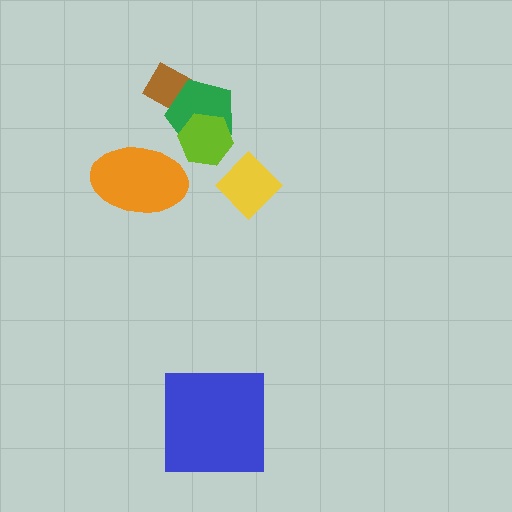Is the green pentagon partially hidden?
Yes, it is partially covered by another shape.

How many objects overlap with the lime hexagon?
1 object overlaps with the lime hexagon.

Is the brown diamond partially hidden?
Yes, it is partially covered by another shape.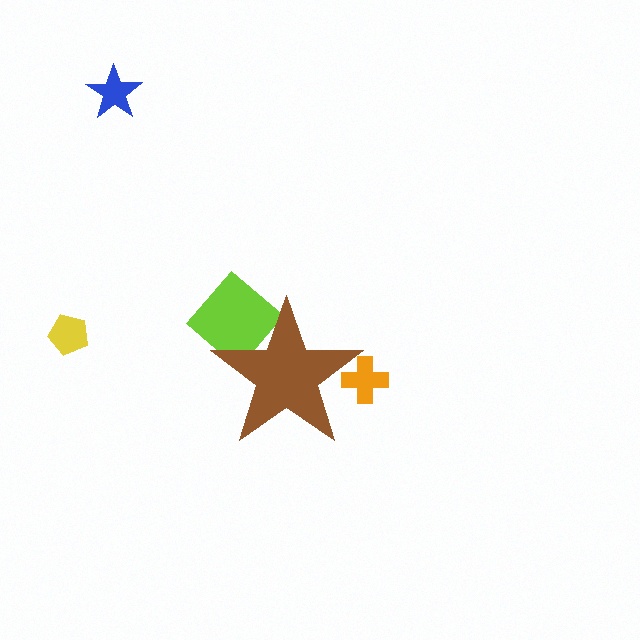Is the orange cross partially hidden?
Yes, the orange cross is partially hidden behind the brown star.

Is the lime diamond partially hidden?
Yes, the lime diamond is partially hidden behind the brown star.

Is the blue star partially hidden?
No, the blue star is fully visible.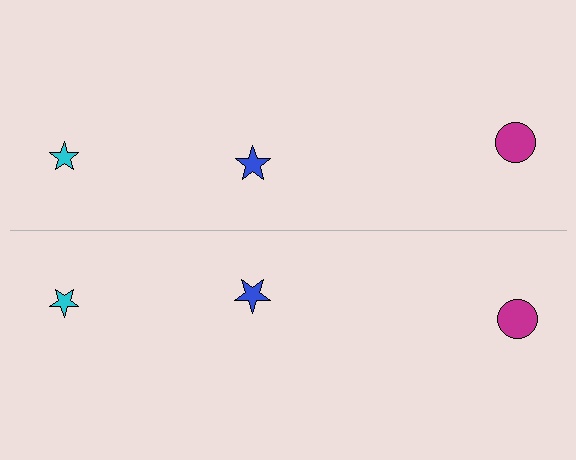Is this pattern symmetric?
Yes, this pattern has bilateral (reflection) symmetry.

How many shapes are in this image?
There are 6 shapes in this image.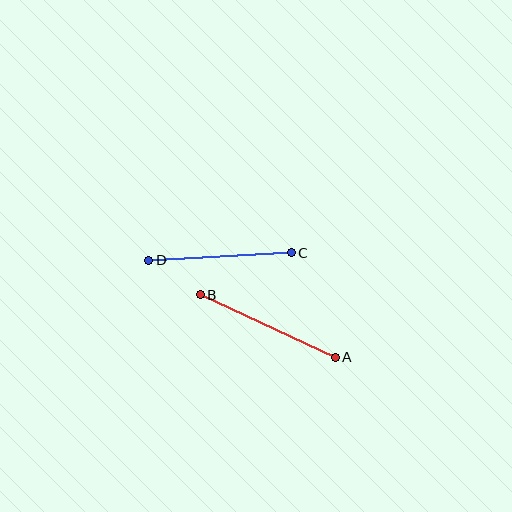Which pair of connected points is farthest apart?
Points A and B are farthest apart.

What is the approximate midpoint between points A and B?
The midpoint is at approximately (268, 326) pixels.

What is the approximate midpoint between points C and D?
The midpoint is at approximately (220, 256) pixels.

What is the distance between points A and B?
The distance is approximately 149 pixels.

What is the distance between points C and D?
The distance is approximately 142 pixels.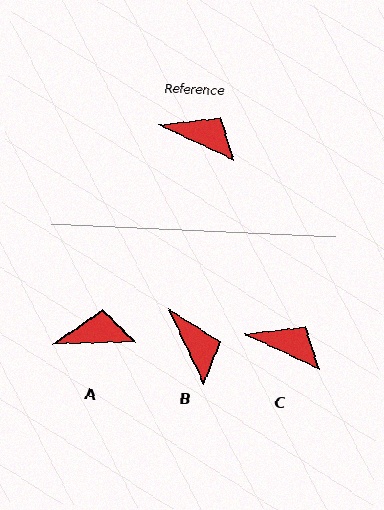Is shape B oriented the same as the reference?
No, it is off by about 40 degrees.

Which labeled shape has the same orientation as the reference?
C.